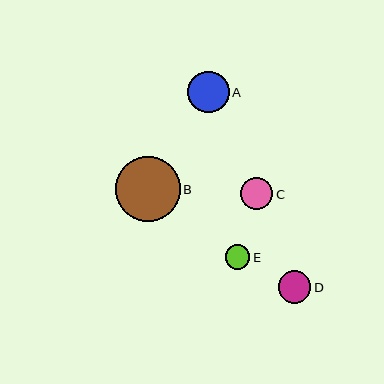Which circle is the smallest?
Circle E is the smallest with a size of approximately 25 pixels.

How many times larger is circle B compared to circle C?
Circle B is approximately 2.0 times the size of circle C.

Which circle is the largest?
Circle B is the largest with a size of approximately 65 pixels.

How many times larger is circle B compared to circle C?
Circle B is approximately 2.0 times the size of circle C.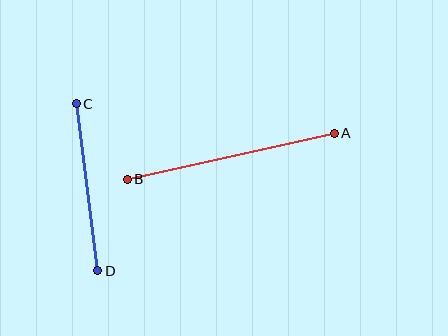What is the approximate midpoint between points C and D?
The midpoint is at approximately (87, 187) pixels.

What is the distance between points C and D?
The distance is approximately 168 pixels.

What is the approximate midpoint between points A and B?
The midpoint is at approximately (231, 156) pixels.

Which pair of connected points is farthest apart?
Points A and B are farthest apart.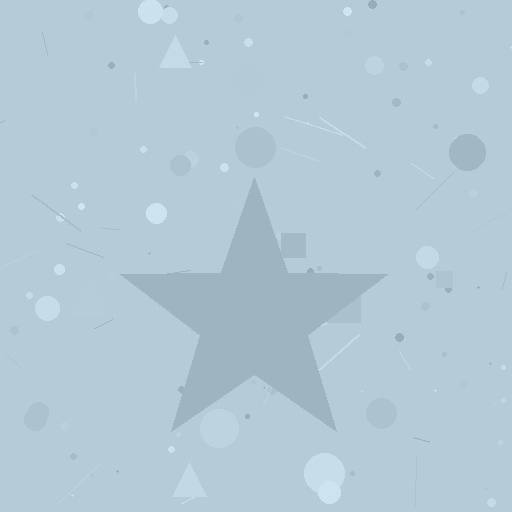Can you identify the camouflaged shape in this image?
The camouflaged shape is a star.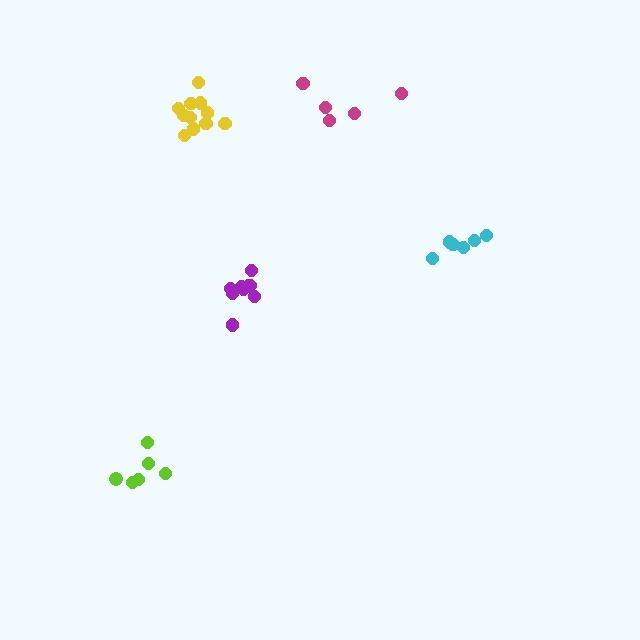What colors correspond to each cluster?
The clusters are colored: cyan, magenta, purple, lime, yellow.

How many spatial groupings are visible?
There are 5 spatial groupings.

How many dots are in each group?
Group 1: 6 dots, Group 2: 5 dots, Group 3: 9 dots, Group 4: 6 dots, Group 5: 11 dots (37 total).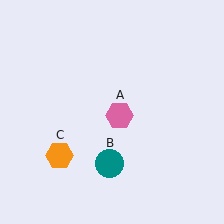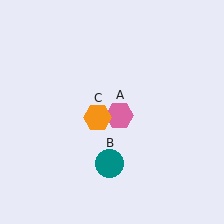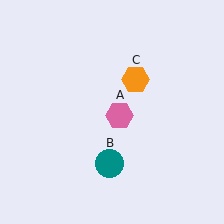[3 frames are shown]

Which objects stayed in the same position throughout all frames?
Pink hexagon (object A) and teal circle (object B) remained stationary.